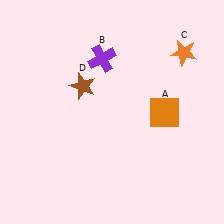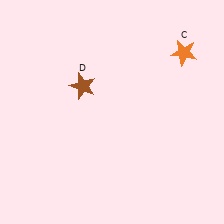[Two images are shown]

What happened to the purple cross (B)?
The purple cross (B) was removed in Image 2. It was in the top-left area of Image 1.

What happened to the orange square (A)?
The orange square (A) was removed in Image 2. It was in the bottom-right area of Image 1.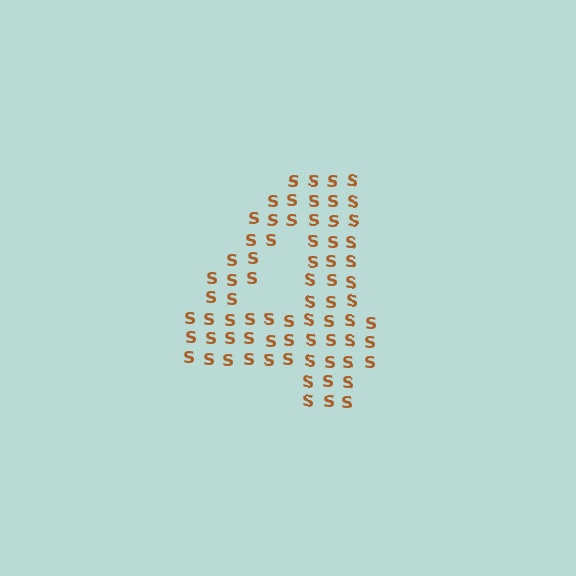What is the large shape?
The large shape is the digit 4.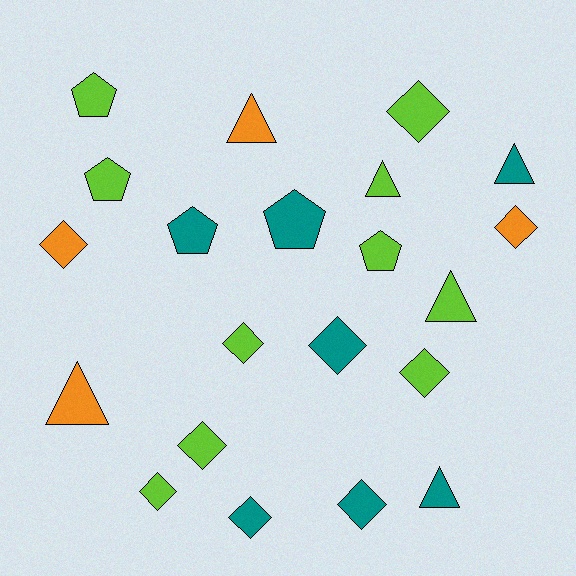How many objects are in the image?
There are 21 objects.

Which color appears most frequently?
Lime, with 10 objects.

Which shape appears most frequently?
Diamond, with 10 objects.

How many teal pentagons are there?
There are 2 teal pentagons.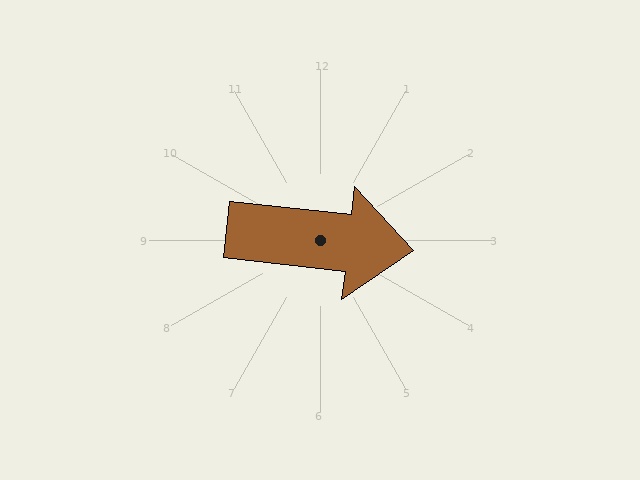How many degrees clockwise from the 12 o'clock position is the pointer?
Approximately 96 degrees.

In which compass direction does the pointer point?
East.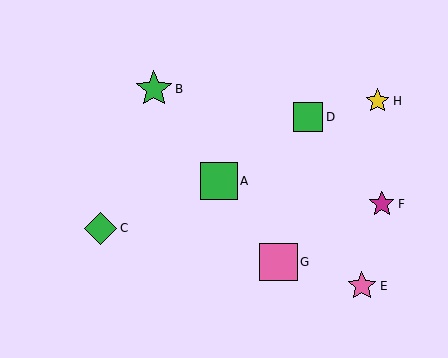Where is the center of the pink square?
The center of the pink square is at (279, 262).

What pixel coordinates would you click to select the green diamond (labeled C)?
Click at (101, 228) to select the green diamond C.